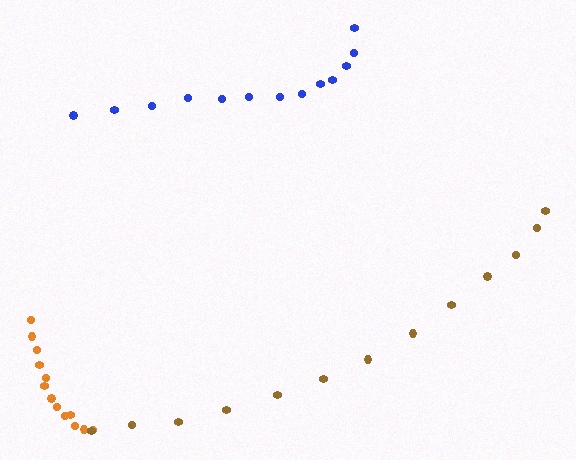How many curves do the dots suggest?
There are 3 distinct paths.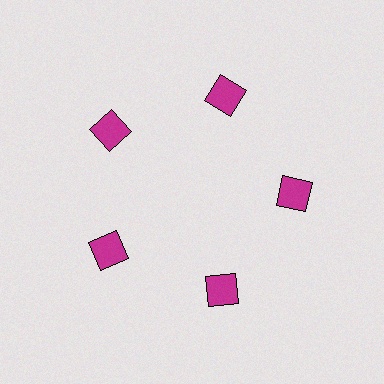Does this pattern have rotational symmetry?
Yes, this pattern has 5-fold rotational symmetry. It looks the same after rotating 72 degrees around the center.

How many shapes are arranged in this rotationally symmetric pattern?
There are 5 shapes, arranged in 5 groups of 1.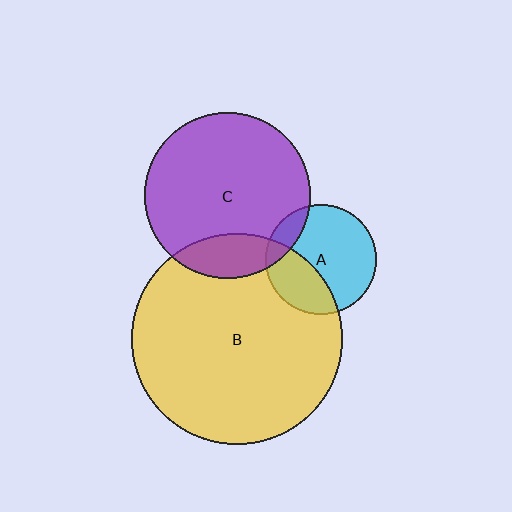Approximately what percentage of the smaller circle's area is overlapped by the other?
Approximately 15%.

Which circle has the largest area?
Circle B (yellow).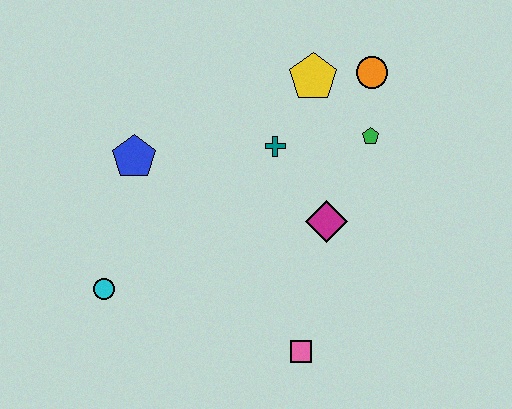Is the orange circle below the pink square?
No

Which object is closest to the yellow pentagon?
The orange circle is closest to the yellow pentagon.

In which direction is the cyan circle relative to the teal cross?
The cyan circle is to the left of the teal cross.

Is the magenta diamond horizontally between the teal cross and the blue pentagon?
No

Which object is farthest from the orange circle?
The cyan circle is farthest from the orange circle.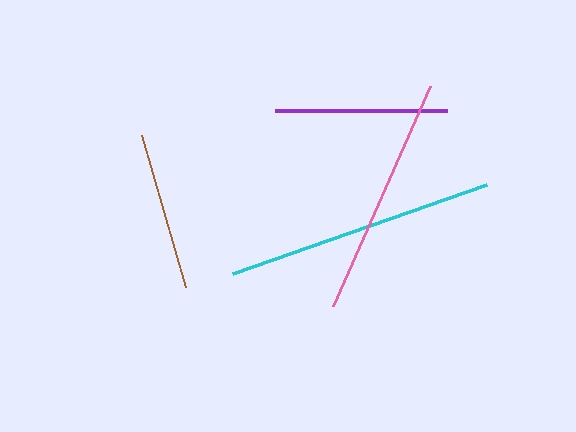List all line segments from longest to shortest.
From longest to shortest: cyan, pink, purple, brown.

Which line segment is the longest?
The cyan line is the longest at approximately 270 pixels.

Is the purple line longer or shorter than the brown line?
The purple line is longer than the brown line.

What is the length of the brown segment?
The brown segment is approximately 158 pixels long.